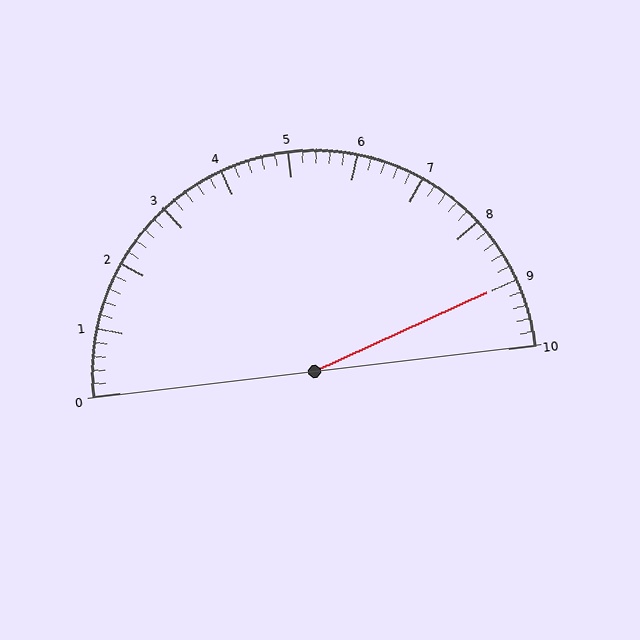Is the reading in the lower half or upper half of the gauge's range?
The reading is in the upper half of the range (0 to 10).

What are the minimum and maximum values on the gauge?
The gauge ranges from 0 to 10.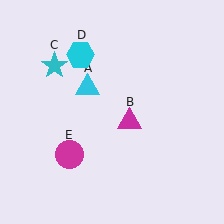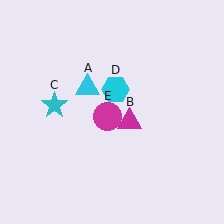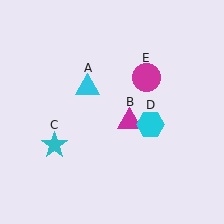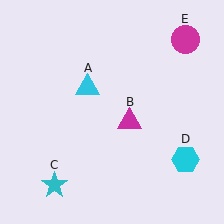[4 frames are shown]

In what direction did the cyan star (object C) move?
The cyan star (object C) moved down.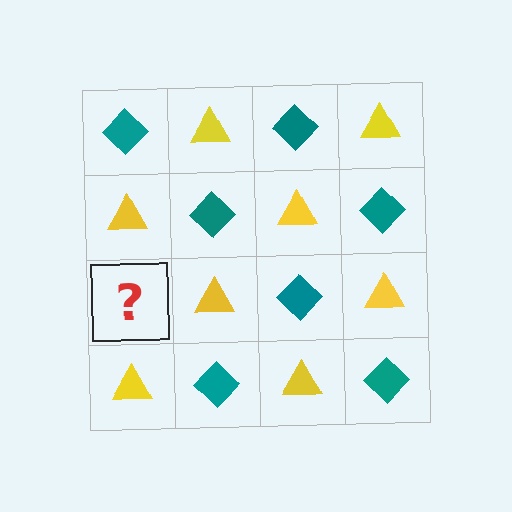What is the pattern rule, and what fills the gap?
The rule is that it alternates teal diamond and yellow triangle in a checkerboard pattern. The gap should be filled with a teal diamond.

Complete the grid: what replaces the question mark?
The question mark should be replaced with a teal diamond.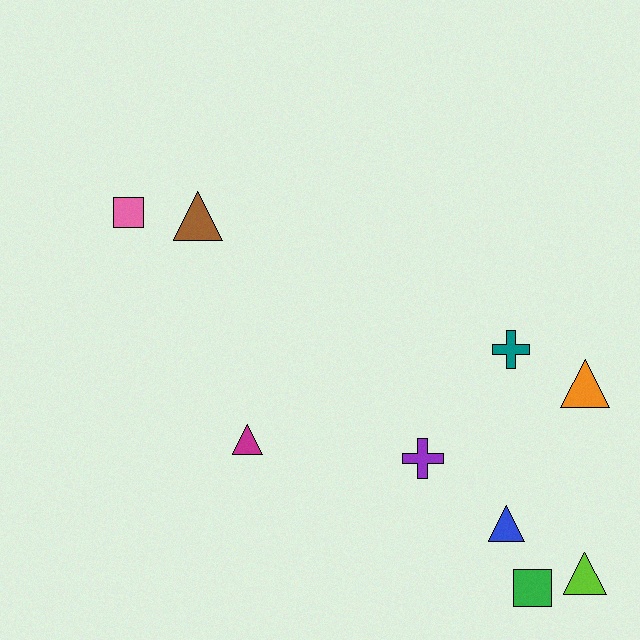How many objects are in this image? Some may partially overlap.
There are 9 objects.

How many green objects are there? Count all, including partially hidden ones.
There is 1 green object.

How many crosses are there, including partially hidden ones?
There are 2 crosses.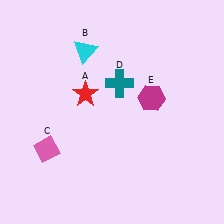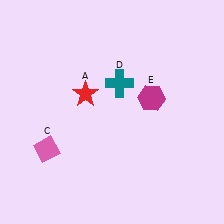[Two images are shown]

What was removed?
The cyan triangle (B) was removed in Image 2.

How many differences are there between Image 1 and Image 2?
There is 1 difference between the two images.